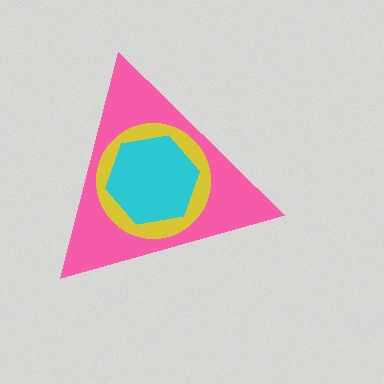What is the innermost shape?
The cyan hexagon.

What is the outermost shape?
The pink triangle.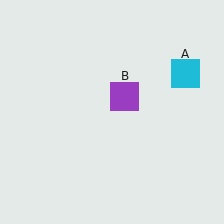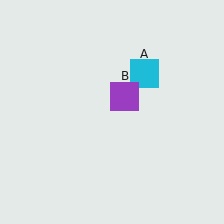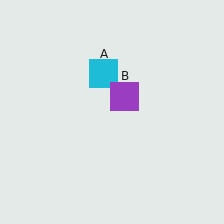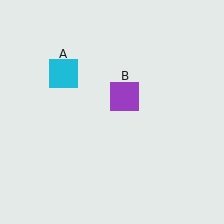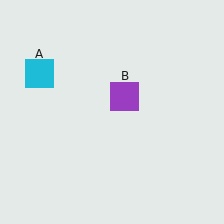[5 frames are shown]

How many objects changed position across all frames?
1 object changed position: cyan square (object A).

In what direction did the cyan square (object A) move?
The cyan square (object A) moved left.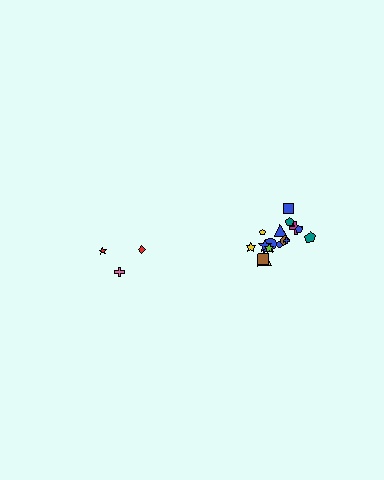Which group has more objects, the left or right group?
The right group.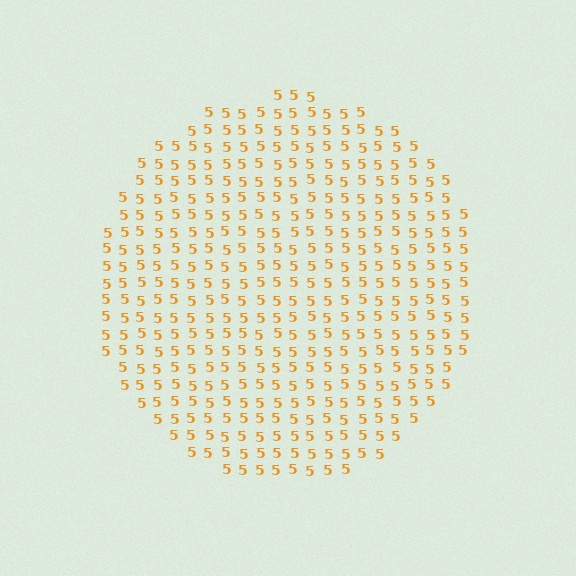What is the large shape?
The large shape is a circle.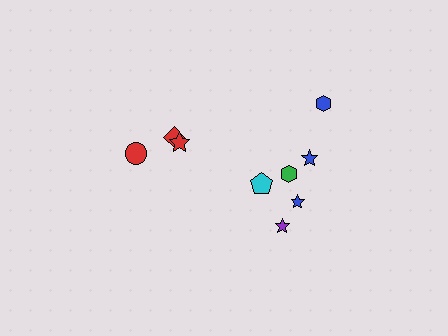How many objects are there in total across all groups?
There are 9 objects.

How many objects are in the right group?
There are 6 objects.